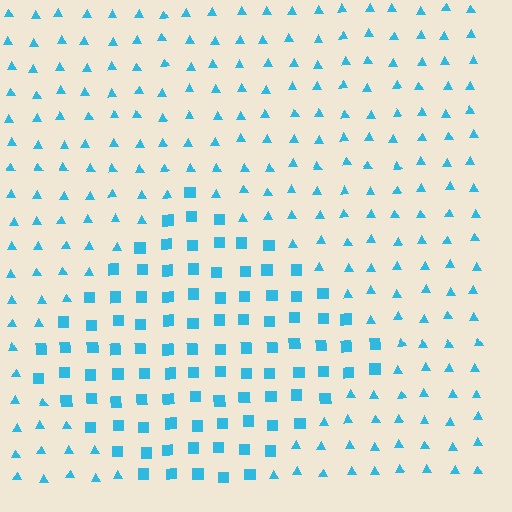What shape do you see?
I see a diamond.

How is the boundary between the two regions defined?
The boundary is defined by a change in element shape: squares inside vs. triangles outside. All elements share the same color and spacing.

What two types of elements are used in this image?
The image uses squares inside the diamond region and triangles outside it.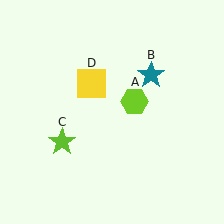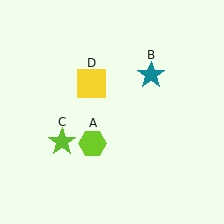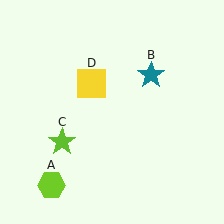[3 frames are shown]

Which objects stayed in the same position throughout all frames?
Teal star (object B) and lime star (object C) and yellow square (object D) remained stationary.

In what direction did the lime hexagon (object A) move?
The lime hexagon (object A) moved down and to the left.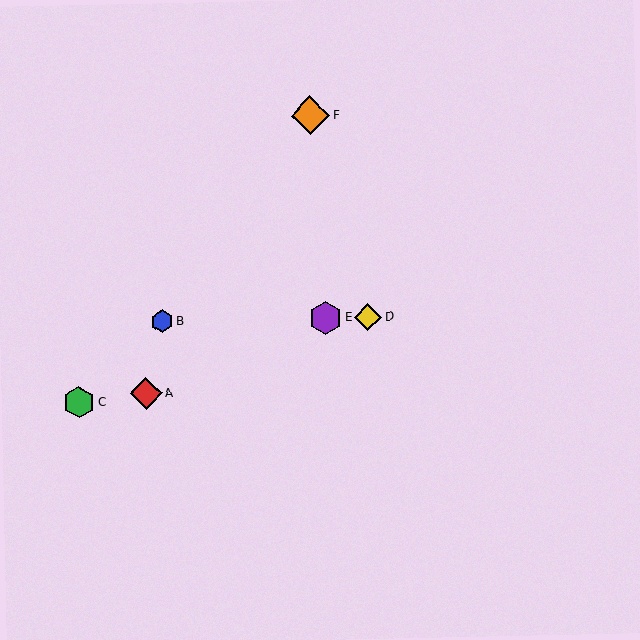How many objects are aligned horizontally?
3 objects (B, D, E) are aligned horizontally.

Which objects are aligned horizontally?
Objects B, D, E are aligned horizontally.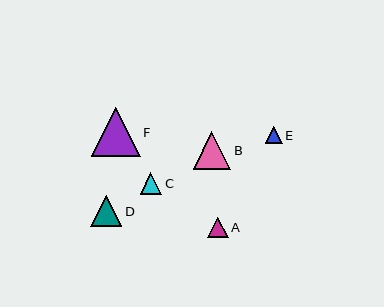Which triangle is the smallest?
Triangle E is the smallest with a size of approximately 17 pixels.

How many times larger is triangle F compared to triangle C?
Triangle F is approximately 2.2 times the size of triangle C.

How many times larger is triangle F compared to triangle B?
Triangle F is approximately 1.3 times the size of triangle B.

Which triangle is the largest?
Triangle F is the largest with a size of approximately 49 pixels.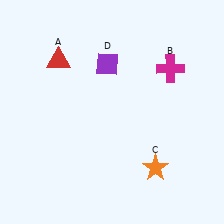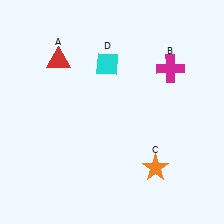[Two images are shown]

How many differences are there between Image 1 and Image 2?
There is 1 difference between the two images.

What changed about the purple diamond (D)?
In Image 1, D is purple. In Image 2, it changed to cyan.